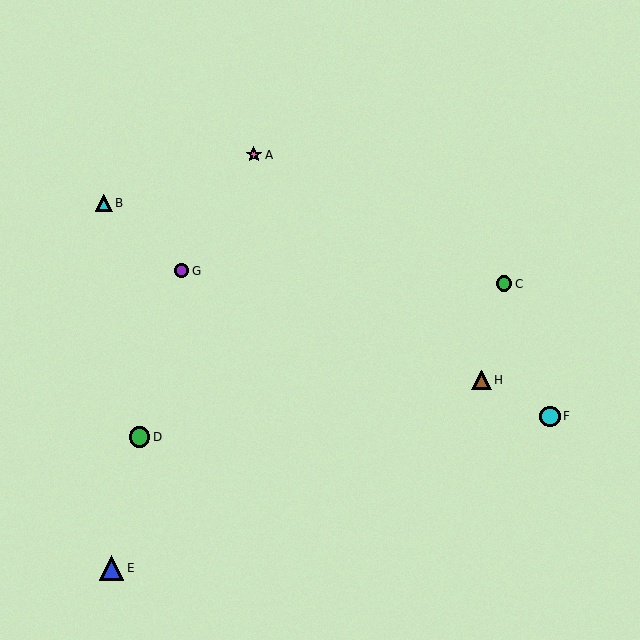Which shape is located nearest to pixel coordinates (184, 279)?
The purple circle (labeled G) at (182, 271) is nearest to that location.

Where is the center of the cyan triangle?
The center of the cyan triangle is at (104, 203).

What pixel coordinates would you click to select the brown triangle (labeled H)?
Click at (482, 380) to select the brown triangle H.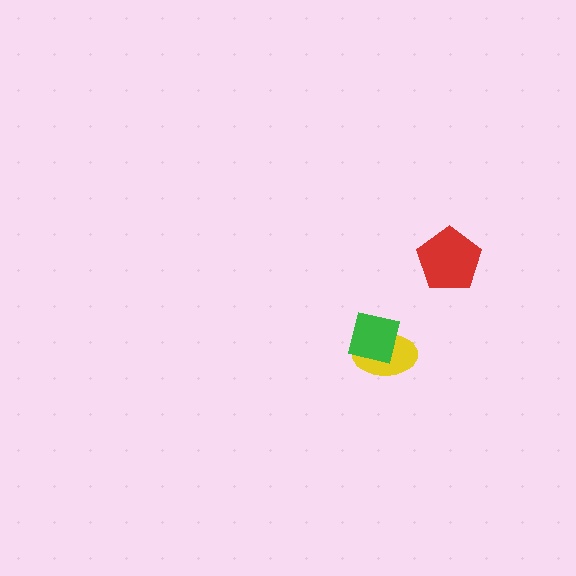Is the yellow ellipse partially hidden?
Yes, it is partially covered by another shape.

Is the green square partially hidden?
No, no other shape covers it.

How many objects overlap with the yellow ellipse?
1 object overlaps with the yellow ellipse.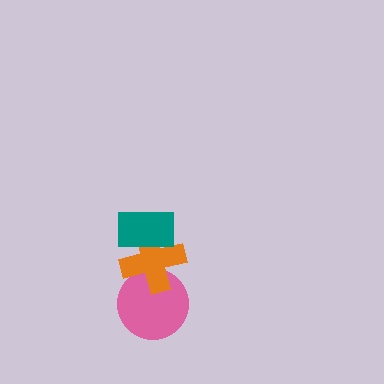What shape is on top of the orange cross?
The teal rectangle is on top of the orange cross.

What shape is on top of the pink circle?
The orange cross is on top of the pink circle.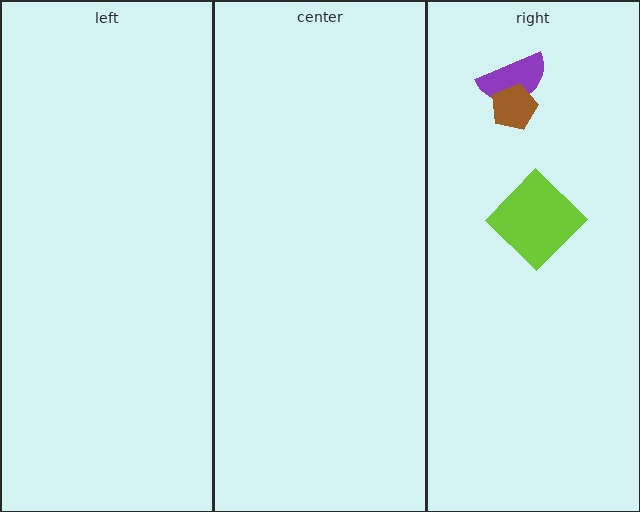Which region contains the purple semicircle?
The right region.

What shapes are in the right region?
The purple semicircle, the brown pentagon, the lime diamond.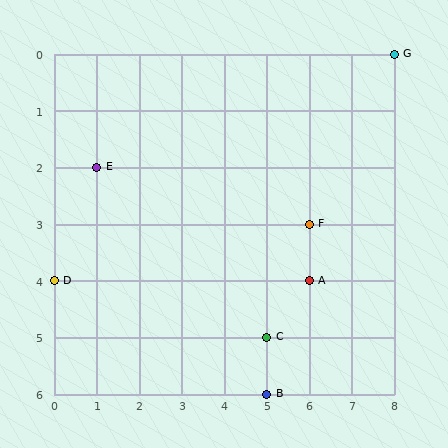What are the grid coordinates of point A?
Point A is at grid coordinates (6, 4).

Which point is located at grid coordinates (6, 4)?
Point A is at (6, 4).